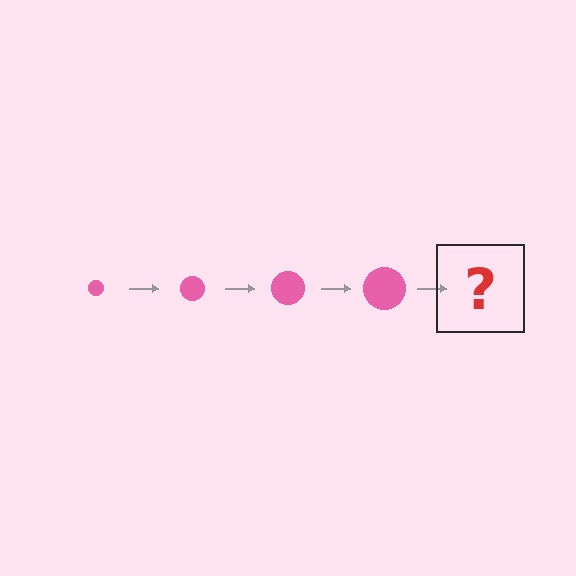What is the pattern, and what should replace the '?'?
The pattern is that the circle gets progressively larger each step. The '?' should be a pink circle, larger than the previous one.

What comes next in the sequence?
The next element should be a pink circle, larger than the previous one.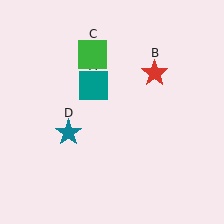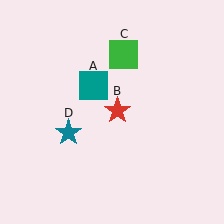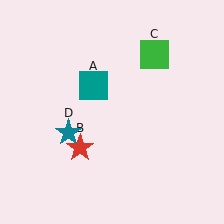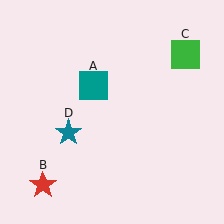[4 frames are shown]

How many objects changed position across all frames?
2 objects changed position: red star (object B), green square (object C).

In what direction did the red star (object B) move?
The red star (object B) moved down and to the left.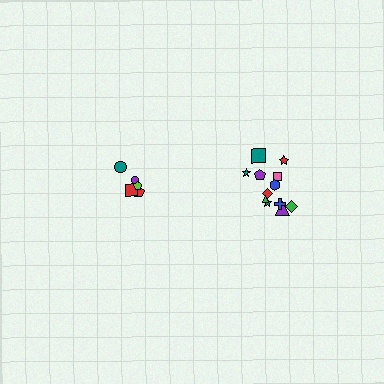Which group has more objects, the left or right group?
The right group.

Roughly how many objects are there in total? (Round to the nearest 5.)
Roughly 15 objects in total.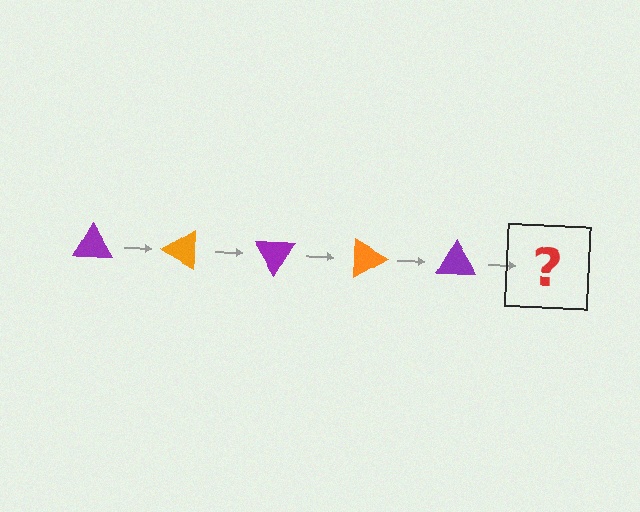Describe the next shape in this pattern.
It should be an orange triangle, rotated 150 degrees from the start.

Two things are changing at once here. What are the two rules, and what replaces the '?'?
The two rules are that it rotates 30 degrees each step and the color cycles through purple and orange. The '?' should be an orange triangle, rotated 150 degrees from the start.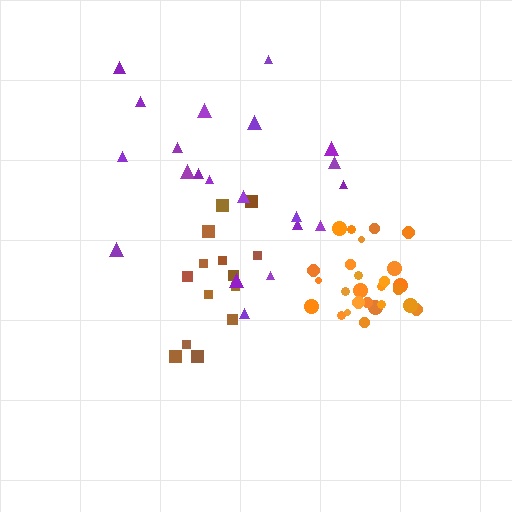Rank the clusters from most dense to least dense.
orange, purple, brown.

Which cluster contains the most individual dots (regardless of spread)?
Orange (26).